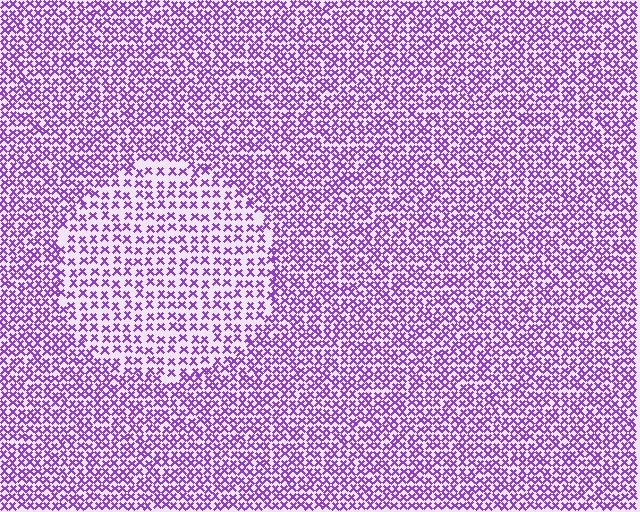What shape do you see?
I see a circle.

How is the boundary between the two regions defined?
The boundary is defined by a change in element density (approximately 1.7x ratio). All elements are the same color, size, and shape.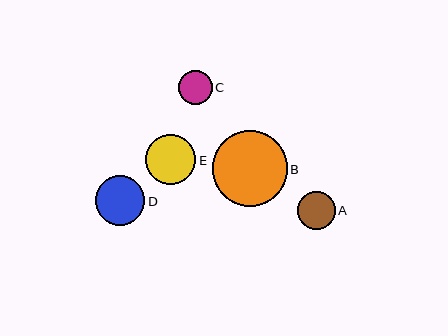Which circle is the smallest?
Circle C is the smallest with a size of approximately 33 pixels.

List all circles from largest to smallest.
From largest to smallest: B, E, D, A, C.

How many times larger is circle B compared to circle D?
Circle B is approximately 1.5 times the size of circle D.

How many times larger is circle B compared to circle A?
Circle B is approximately 2.0 times the size of circle A.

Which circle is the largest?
Circle B is the largest with a size of approximately 75 pixels.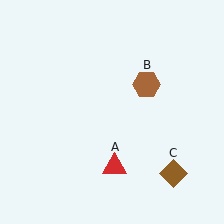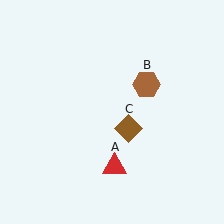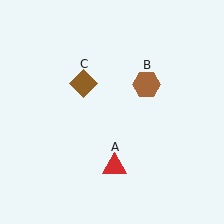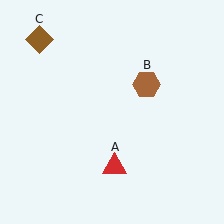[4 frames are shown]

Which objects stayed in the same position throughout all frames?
Red triangle (object A) and brown hexagon (object B) remained stationary.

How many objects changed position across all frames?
1 object changed position: brown diamond (object C).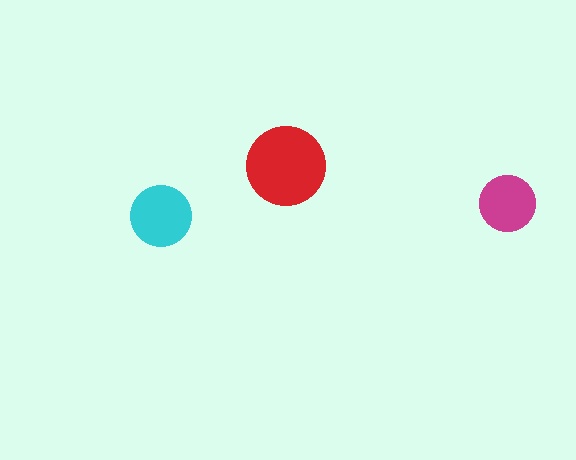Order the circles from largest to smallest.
the red one, the cyan one, the magenta one.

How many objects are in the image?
There are 3 objects in the image.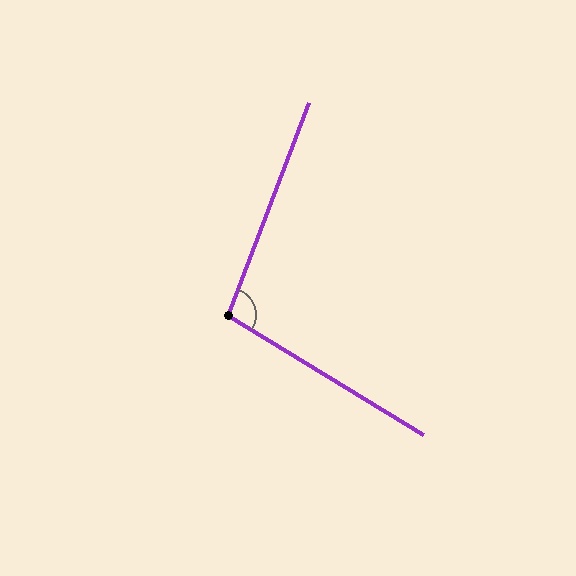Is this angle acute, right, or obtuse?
It is obtuse.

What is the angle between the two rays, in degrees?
Approximately 101 degrees.